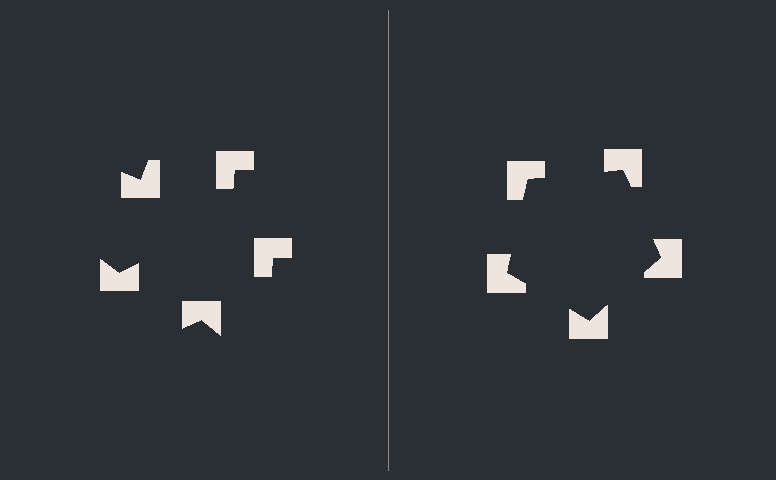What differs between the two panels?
The notched squares are positioned identically on both sides; only the wedge orientations differ. On the right they align to a pentagon; on the left they are misaligned.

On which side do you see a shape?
An illusory pentagon appears on the right side. On the left side the wedge cuts are rotated, so no coherent shape forms.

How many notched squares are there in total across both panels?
10 — 5 on each side.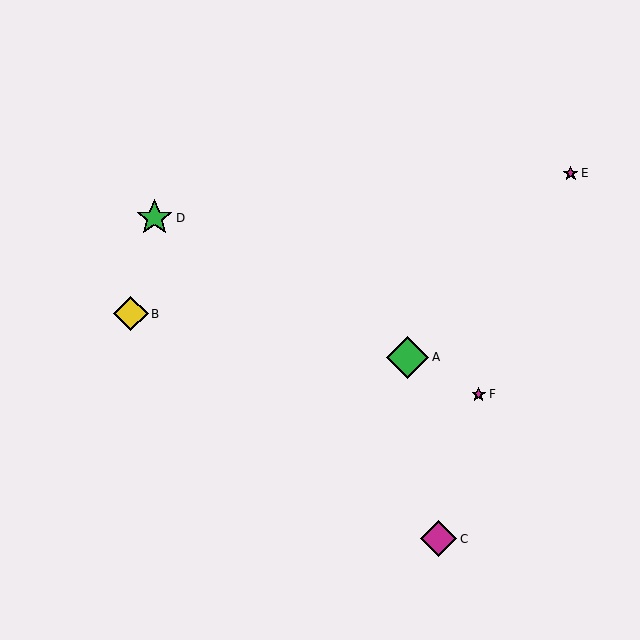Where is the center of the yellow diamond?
The center of the yellow diamond is at (131, 314).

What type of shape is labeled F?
Shape F is a magenta star.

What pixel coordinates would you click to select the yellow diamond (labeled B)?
Click at (131, 314) to select the yellow diamond B.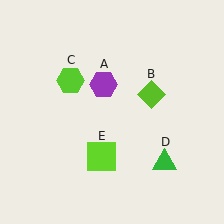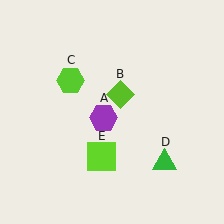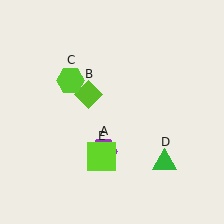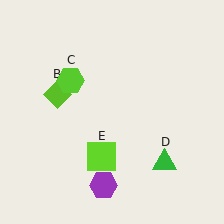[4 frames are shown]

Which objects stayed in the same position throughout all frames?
Lime hexagon (object C) and green triangle (object D) and lime square (object E) remained stationary.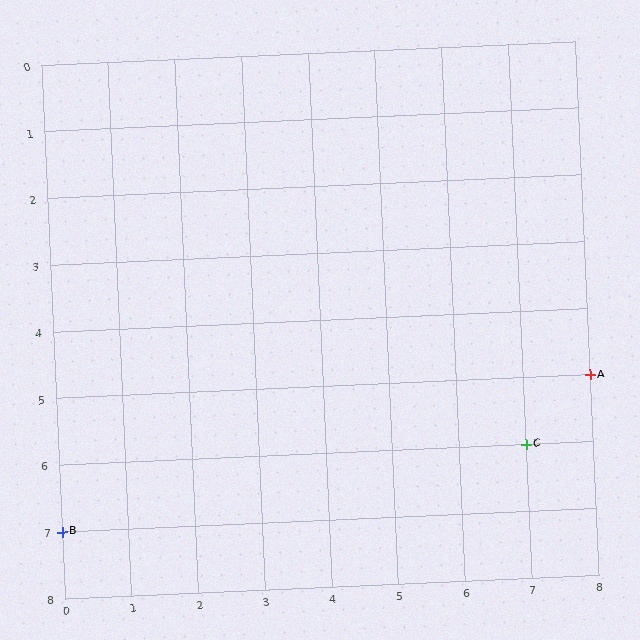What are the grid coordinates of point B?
Point B is at grid coordinates (0, 7).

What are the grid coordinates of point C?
Point C is at grid coordinates (7, 6).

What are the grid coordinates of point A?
Point A is at grid coordinates (8, 5).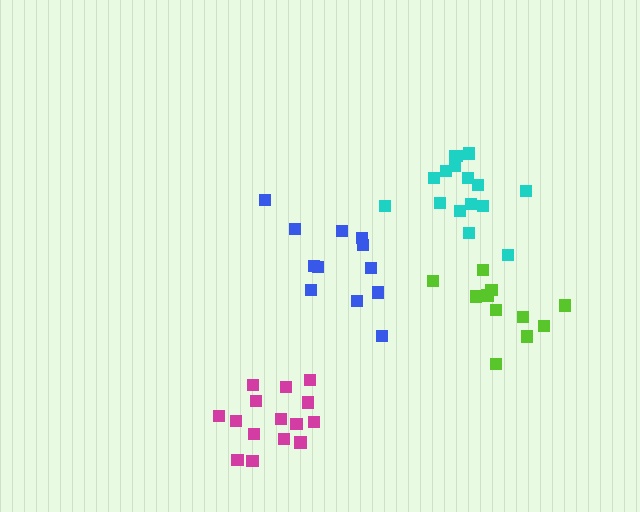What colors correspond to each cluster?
The clusters are colored: blue, lime, cyan, magenta.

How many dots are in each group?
Group 1: 12 dots, Group 2: 12 dots, Group 3: 16 dots, Group 4: 15 dots (55 total).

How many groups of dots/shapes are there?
There are 4 groups.